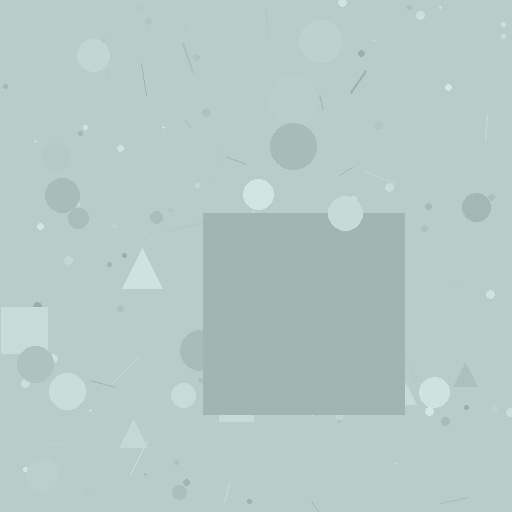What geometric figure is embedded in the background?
A square is embedded in the background.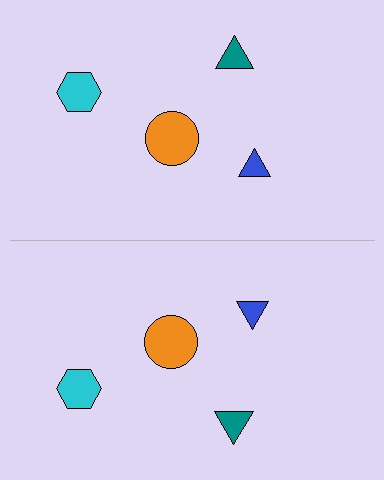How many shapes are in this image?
There are 8 shapes in this image.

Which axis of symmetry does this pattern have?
The pattern has a horizontal axis of symmetry running through the center of the image.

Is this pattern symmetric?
Yes, this pattern has bilateral (reflection) symmetry.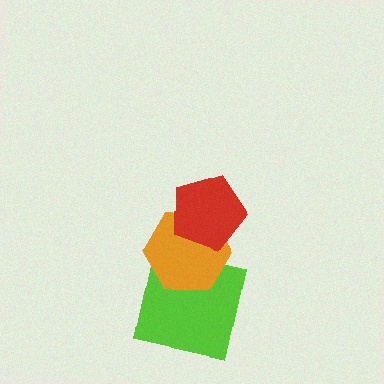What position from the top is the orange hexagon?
The orange hexagon is 2nd from the top.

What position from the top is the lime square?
The lime square is 3rd from the top.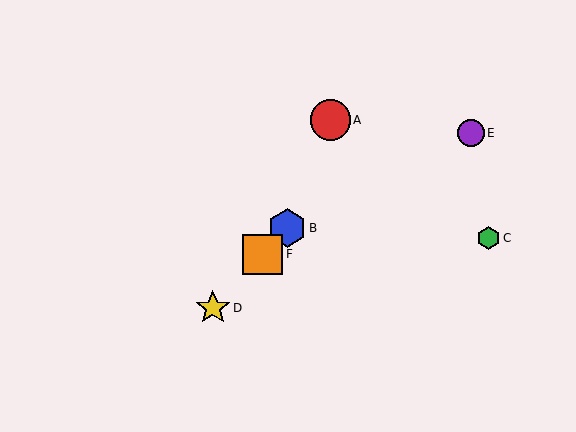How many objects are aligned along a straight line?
3 objects (B, D, F) are aligned along a straight line.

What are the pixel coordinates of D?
Object D is at (213, 308).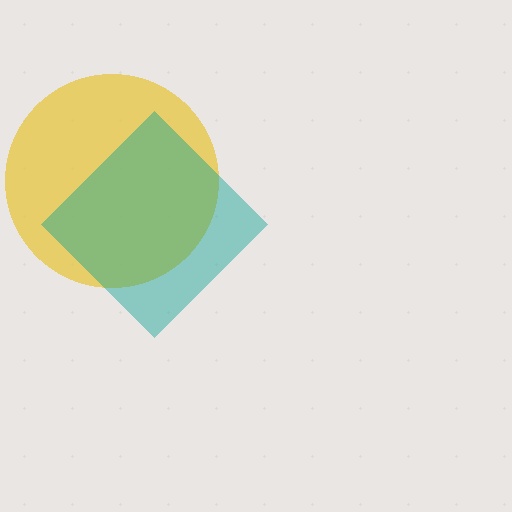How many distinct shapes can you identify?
There are 2 distinct shapes: a yellow circle, a teal diamond.